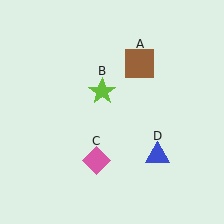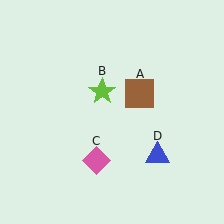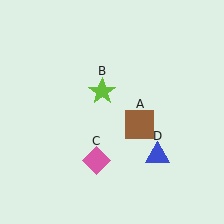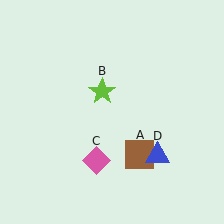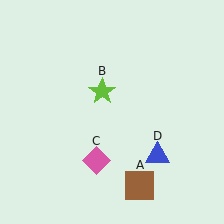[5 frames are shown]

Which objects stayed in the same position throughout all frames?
Lime star (object B) and pink diamond (object C) and blue triangle (object D) remained stationary.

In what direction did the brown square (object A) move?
The brown square (object A) moved down.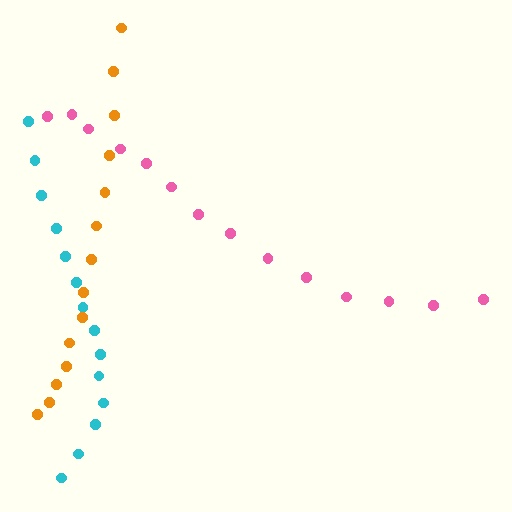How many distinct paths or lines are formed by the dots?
There are 3 distinct paths.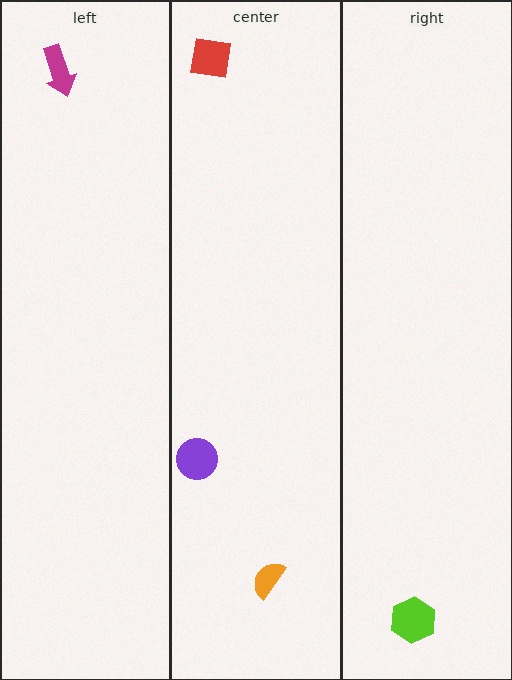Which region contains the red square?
The center region.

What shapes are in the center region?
The purple circle, the orange semicircle, the red square.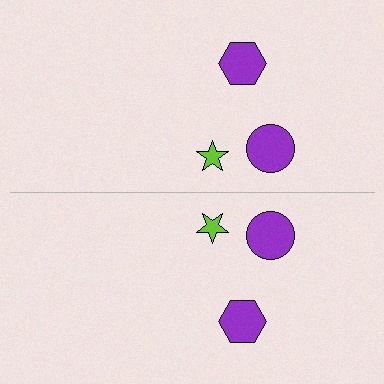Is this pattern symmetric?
Yes, this pattern has bilateral (reflection) symmetry.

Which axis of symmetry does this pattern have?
The pattern has a horizontal axis of symmetry running through the center of the image.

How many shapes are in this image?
There are 6 shapes in this image.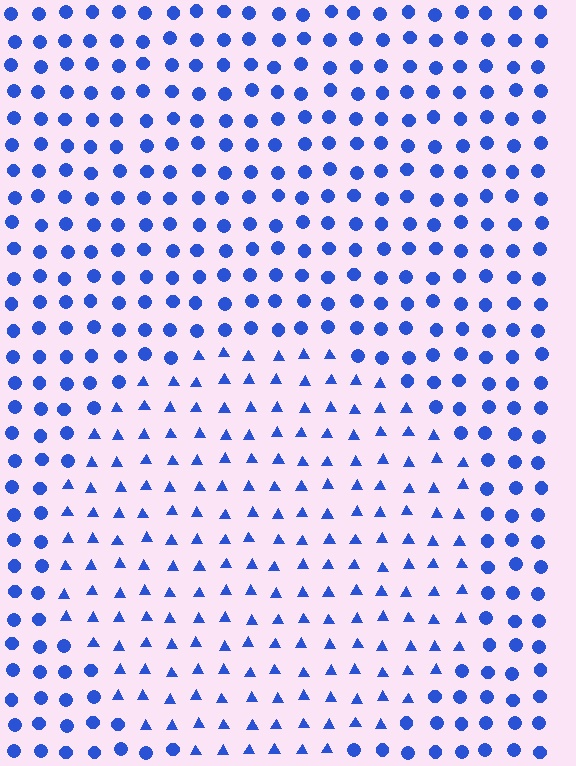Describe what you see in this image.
The image is filled with small blue elements arranged in a uniform grid. A circle-shaped region contains triangles, while the surrounding area contains circles. The boundary is defined purely by the change in element shape.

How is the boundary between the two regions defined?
The boundary is defined by a change in element shape: triangles inside vs. circles outside. All elements share the same color and spacing.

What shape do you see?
I see a circle.